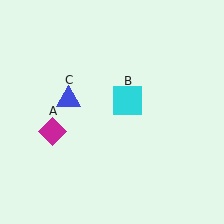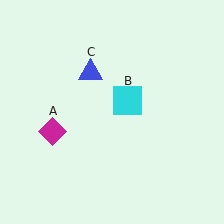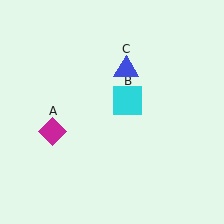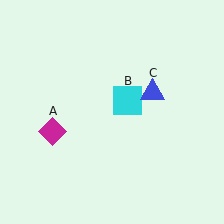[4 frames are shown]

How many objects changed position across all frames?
1 object changed position: blue triangle (object C).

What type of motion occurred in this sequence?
The blue triangle (object C) rotated clockwise around the center of the scene.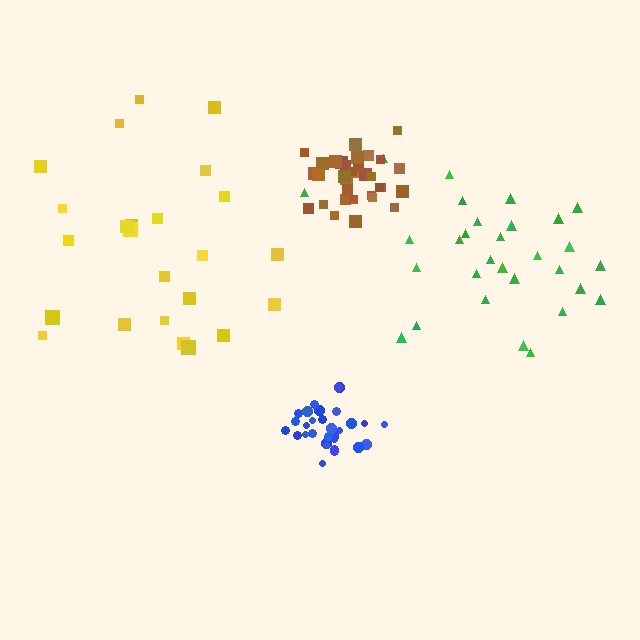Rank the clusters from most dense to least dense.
blue, brown, green, yellow.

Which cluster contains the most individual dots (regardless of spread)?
Brown (34).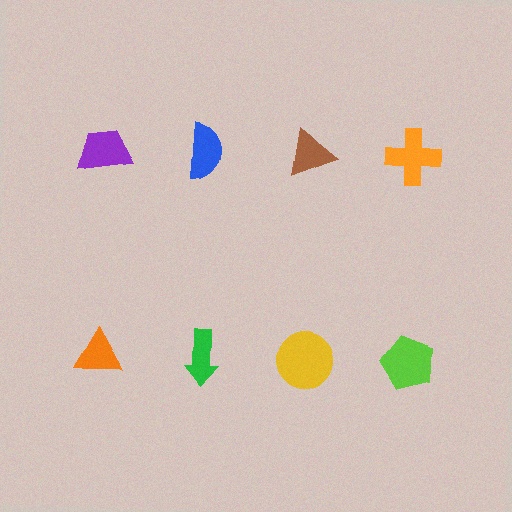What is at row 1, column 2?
A blue semicircle.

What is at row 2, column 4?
A lime pentagon.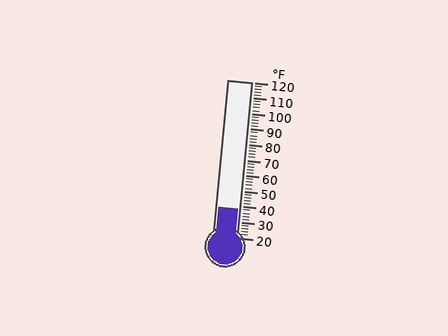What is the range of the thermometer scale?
The thermometer scale ranges from 20°F to 120°F.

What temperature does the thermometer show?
The thermometer shows approximately 38°F.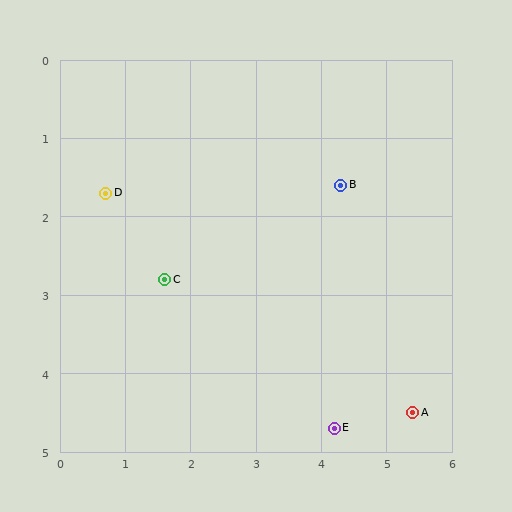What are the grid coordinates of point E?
Point E is at approximately (4.2, 4.7).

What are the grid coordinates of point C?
Point C is at approximately (1.6, 2.8).